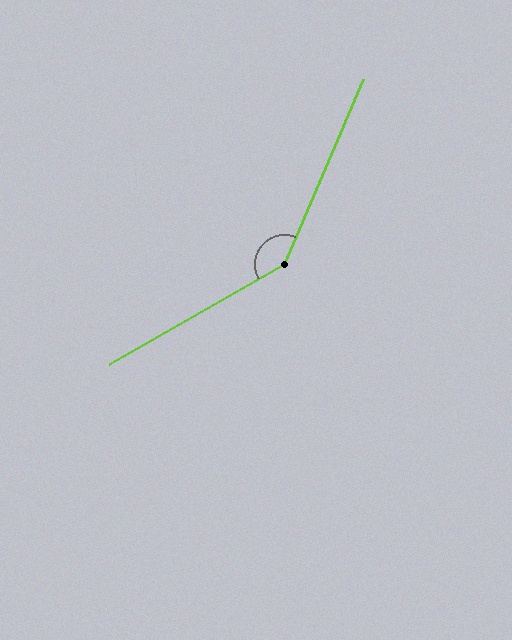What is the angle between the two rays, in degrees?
Approximately 143 degrees.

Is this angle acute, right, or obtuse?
It is obtuse.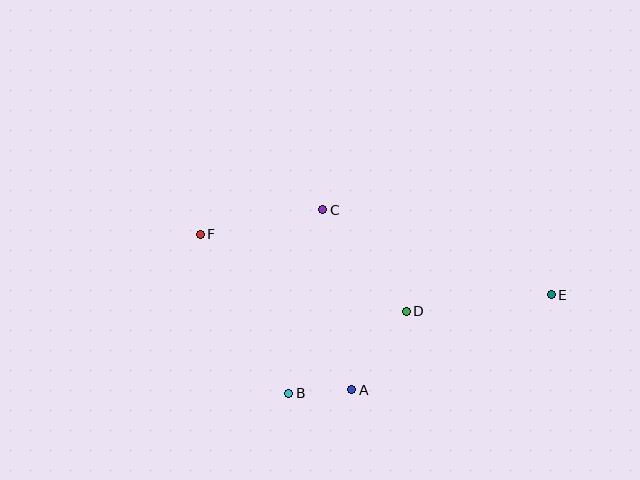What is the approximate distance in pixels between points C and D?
The distance between C and D is approximately 131 pixels.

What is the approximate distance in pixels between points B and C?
The distance between B and C is approximately 186 pixels.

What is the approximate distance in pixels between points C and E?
The distance between C and E is approximately 244 pixels.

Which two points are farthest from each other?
Points E and F are farthest from each other.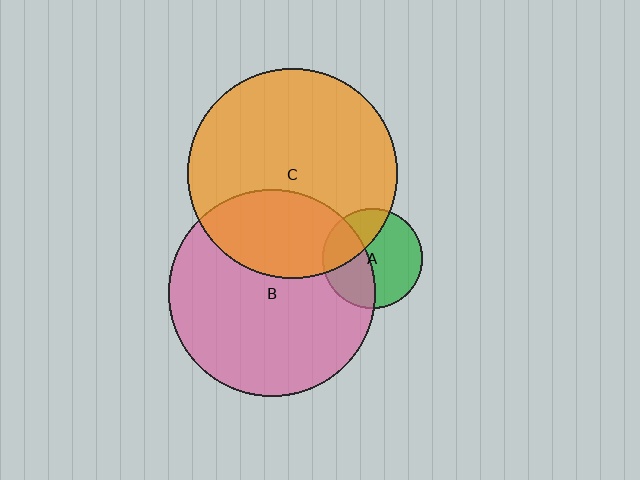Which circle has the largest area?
Circle C (orange).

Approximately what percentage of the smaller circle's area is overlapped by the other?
Approximately 30%.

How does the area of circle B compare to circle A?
Approximately 4.3 times.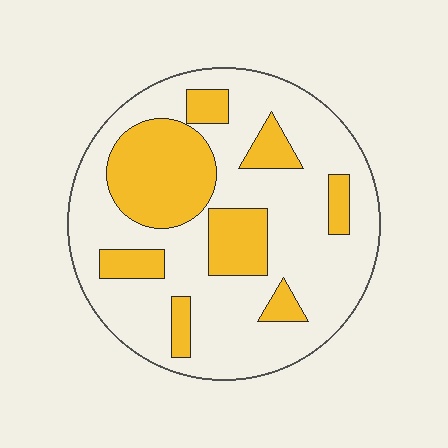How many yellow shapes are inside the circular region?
8.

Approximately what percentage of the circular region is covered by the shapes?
Approximately 30%.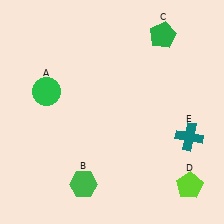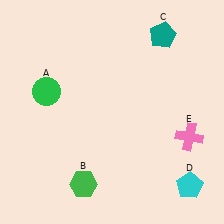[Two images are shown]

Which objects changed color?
C changed from green to teal. D changed from lime to cyan. E changed from teal to pink.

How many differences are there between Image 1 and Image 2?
There are 3 differences between the two images.